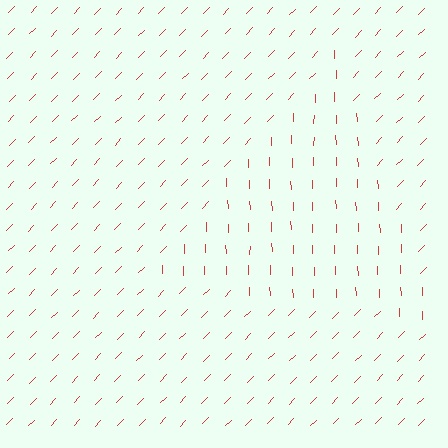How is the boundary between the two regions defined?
The boundary is defined purely by a change in line orientation (approximately 45 degrees difference). All lines are the same color and thickness.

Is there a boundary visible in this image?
Yes, there is a texture boundary formed by a change in line orientation.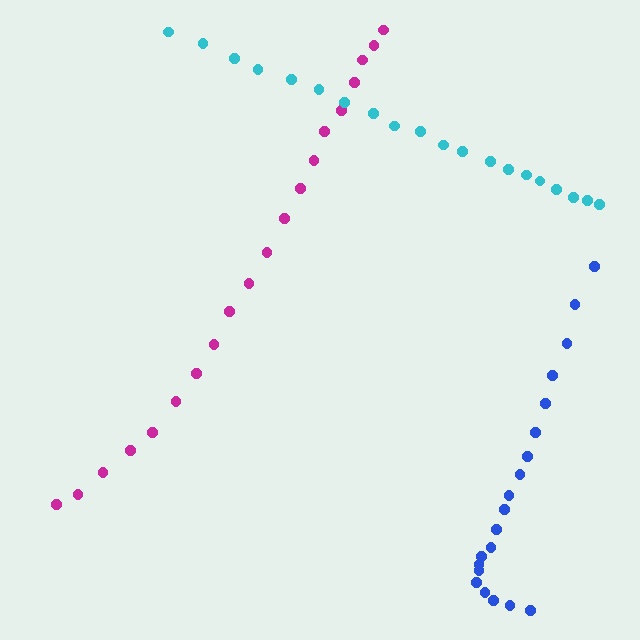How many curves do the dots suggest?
There are 3 distinct paths.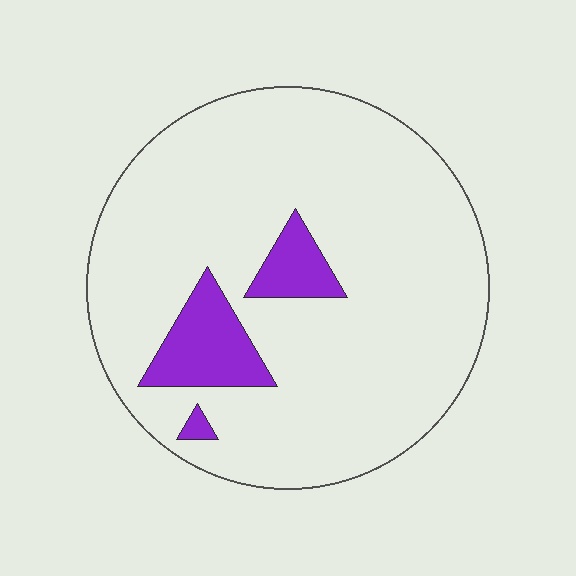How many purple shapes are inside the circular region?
3.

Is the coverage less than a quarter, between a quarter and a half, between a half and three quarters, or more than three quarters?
Less than a quarter.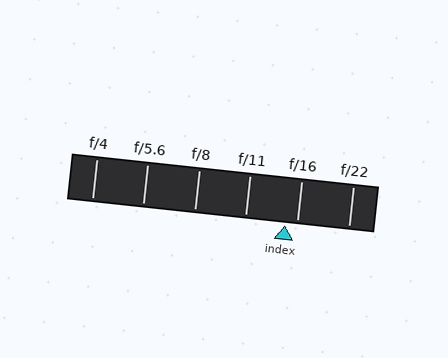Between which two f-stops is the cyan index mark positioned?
The index mark is between f/11 and f/16.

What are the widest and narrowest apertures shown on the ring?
The widest aperture shown is f/4 and the narrowest is f/22.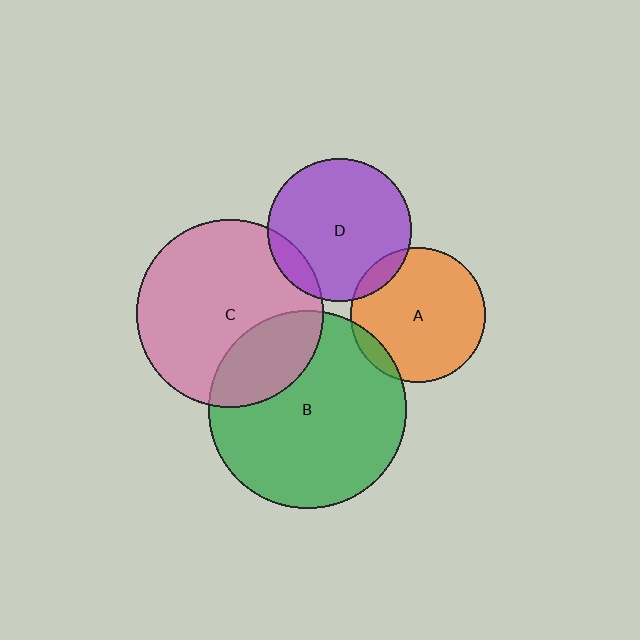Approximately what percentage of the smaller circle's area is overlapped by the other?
Approximately 25%.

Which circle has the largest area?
Circle B (green).